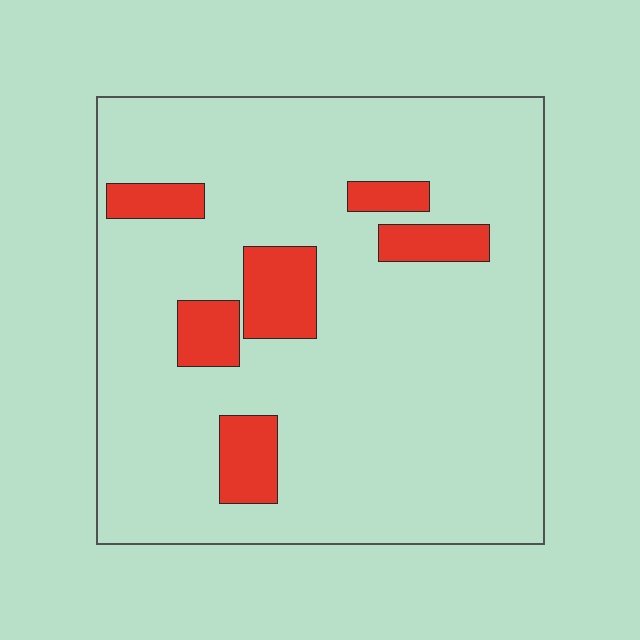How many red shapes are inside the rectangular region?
6.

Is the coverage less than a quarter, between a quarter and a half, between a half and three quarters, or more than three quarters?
Less than a quarter.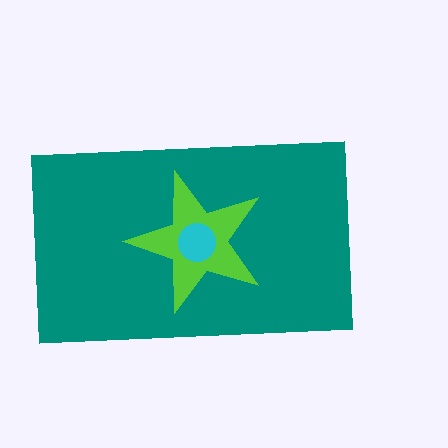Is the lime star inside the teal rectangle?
Yes.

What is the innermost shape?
The cyan circle.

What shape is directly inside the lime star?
The cyan circle.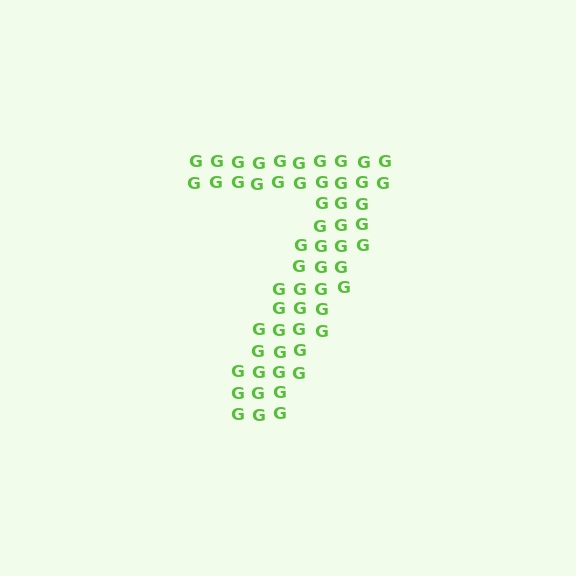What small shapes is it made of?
It is made of small letter G's.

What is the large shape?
The large shape is the digit 7.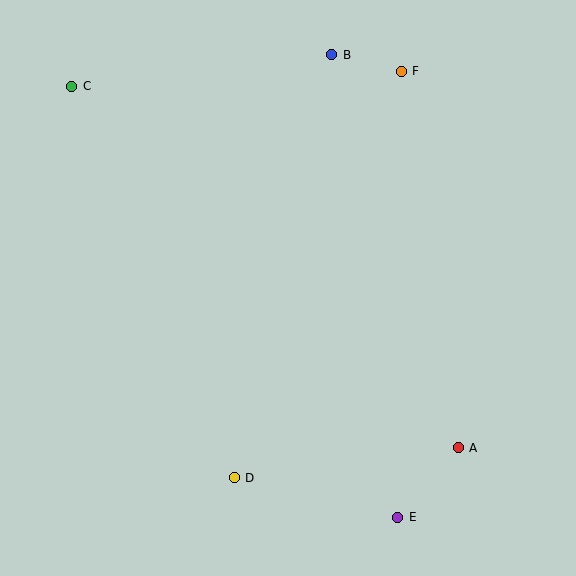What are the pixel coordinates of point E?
Point E is at (398, 517).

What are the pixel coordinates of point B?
Point B is at (332, 55).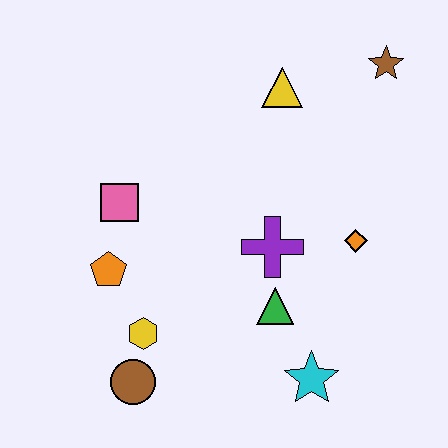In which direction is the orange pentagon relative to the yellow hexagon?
The orange pentagon is above the yellow hexagon.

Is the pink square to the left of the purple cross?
Yes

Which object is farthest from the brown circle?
The brown star is farthest from the brown circle.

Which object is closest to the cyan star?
The green triangle is closest to the cyan star.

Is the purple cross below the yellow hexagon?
No